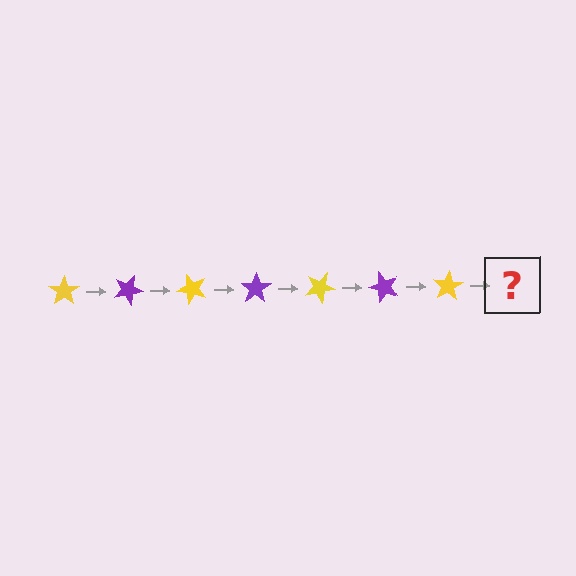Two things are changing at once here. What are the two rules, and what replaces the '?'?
The two rules are that it rotates 25 degrees each step and the color cycles through yellow and purple. The '?' should be a purple star, rotated 175 degrees from the start.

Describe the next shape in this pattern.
It should be a purple star, rotated 175 degrees from the start.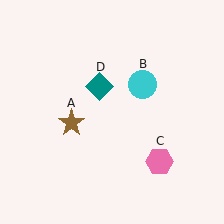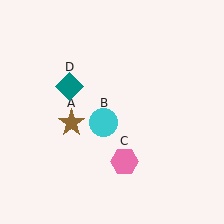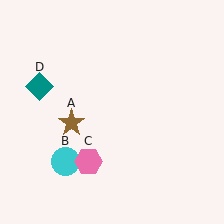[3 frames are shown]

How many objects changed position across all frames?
3 objects changed position: cyan circle (object B), pink hexagon (object C), teal diamond (object D).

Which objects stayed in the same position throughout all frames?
Brown star (object A) remained stationary.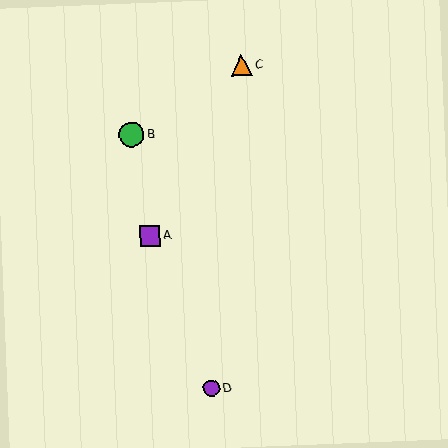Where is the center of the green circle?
The center of the green circle is at (132, 134).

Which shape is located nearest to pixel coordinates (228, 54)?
The orange triangle (labeled C) at (241, 65) is nearest to that location.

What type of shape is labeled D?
Shape D is a purple circle.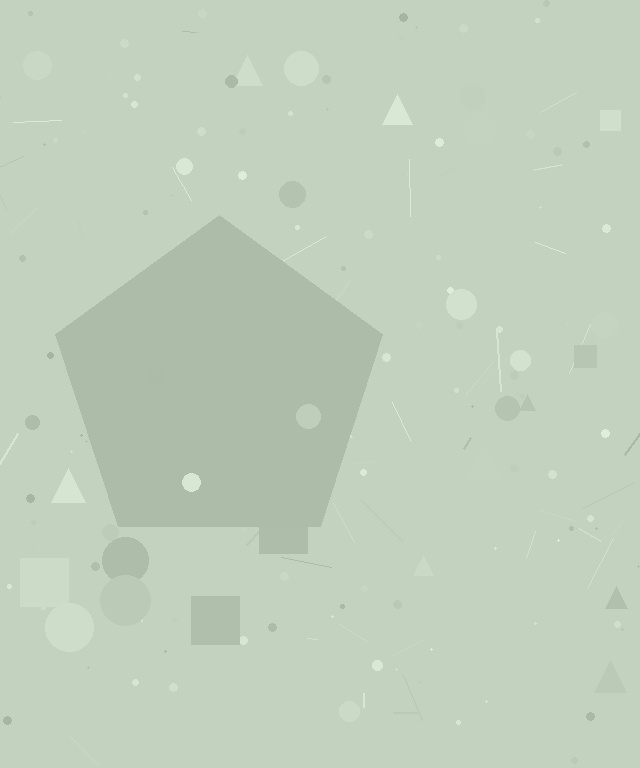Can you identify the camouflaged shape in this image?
The camouflaged shape is a pentagon.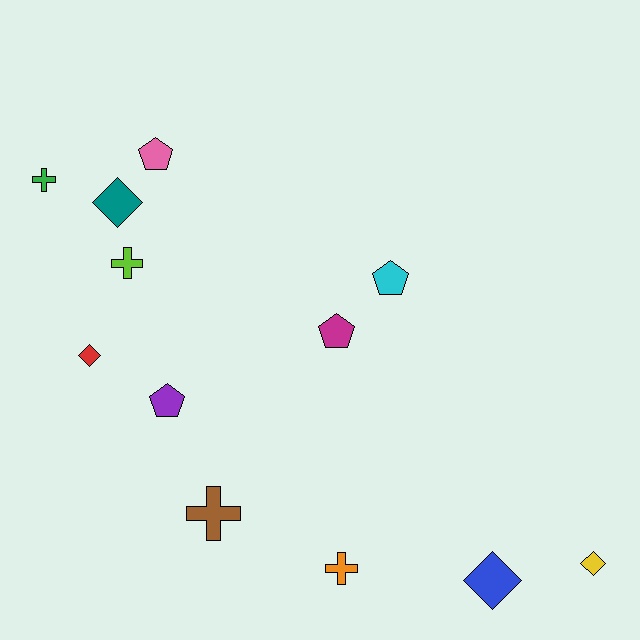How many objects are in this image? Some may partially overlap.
There are 12 objects.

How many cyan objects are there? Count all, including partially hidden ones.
There is 1 cyan object.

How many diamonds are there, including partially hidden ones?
There are 4 diamonds.